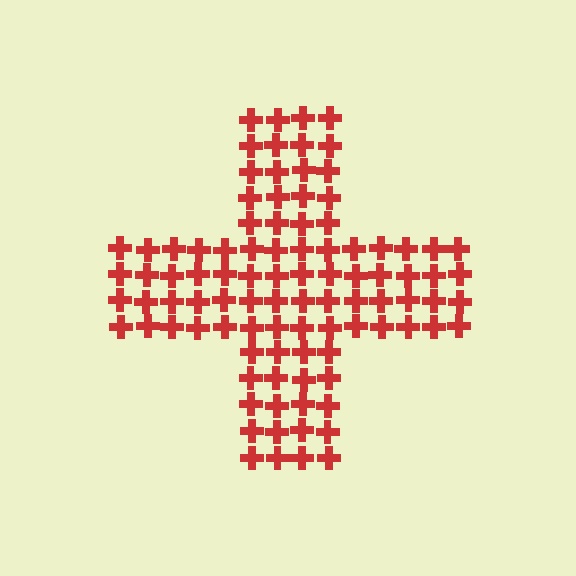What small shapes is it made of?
It is made of small crosses.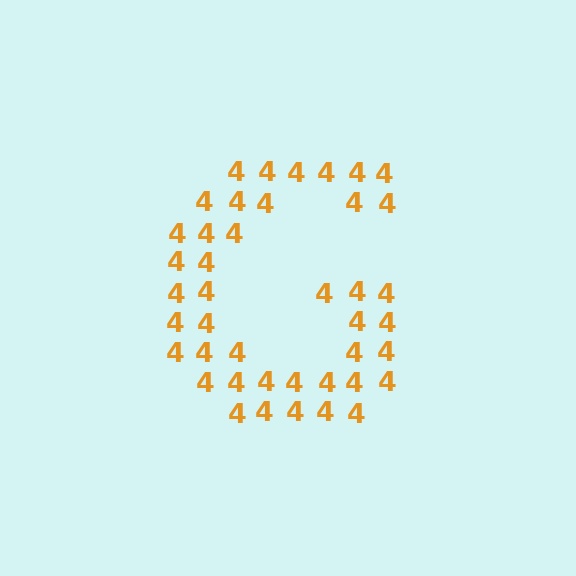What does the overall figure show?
The overall figure shows the letter G.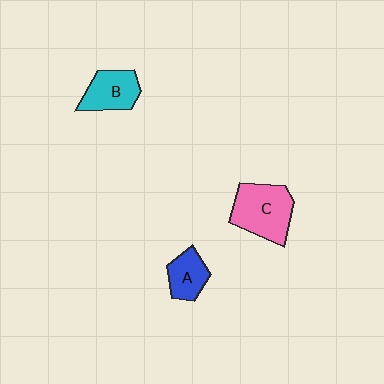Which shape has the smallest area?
Shape A (blue).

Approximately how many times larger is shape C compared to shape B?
Approximately 1.5 times.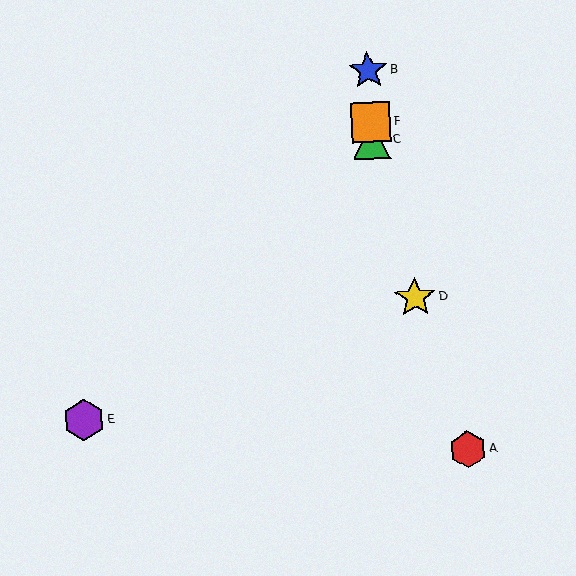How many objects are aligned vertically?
3 objects (B, C, F) are aligned vertically.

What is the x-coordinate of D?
Object D is at x≈415.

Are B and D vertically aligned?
No, B is at x≈368 and D is at x≈415.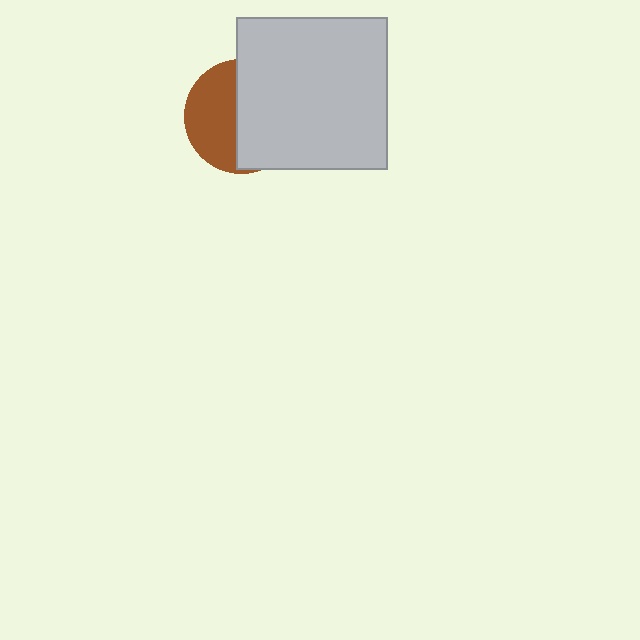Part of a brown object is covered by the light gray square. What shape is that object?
It is a circle.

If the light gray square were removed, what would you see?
You would see the complete brown circle.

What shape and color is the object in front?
The object in front is a light gray square.